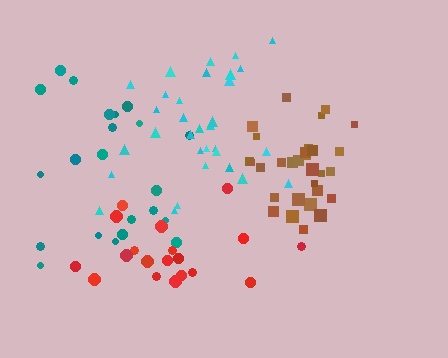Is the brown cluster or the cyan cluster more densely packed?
Brown.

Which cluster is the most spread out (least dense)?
Teal.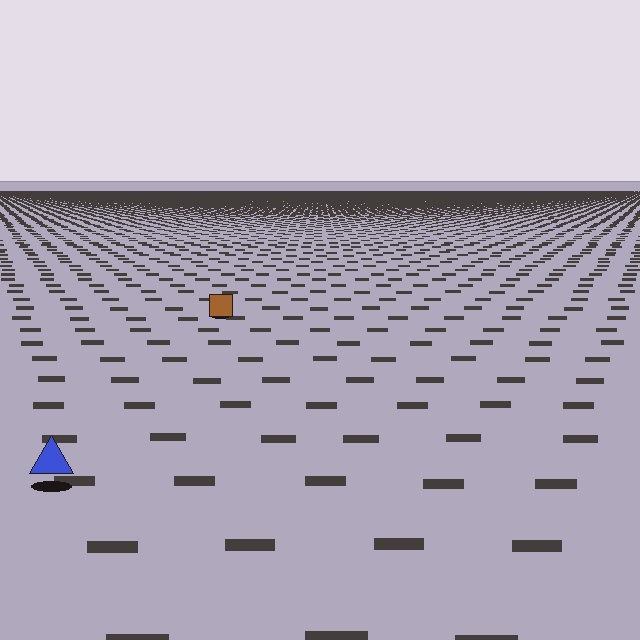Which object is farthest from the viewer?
The brown square is farthest from the viewer. It appears smaller and the ground texture around it is denser.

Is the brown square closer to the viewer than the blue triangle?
No. The blue triangle is closer — you can tell from the texture gradient: the ground texture is coarser near it.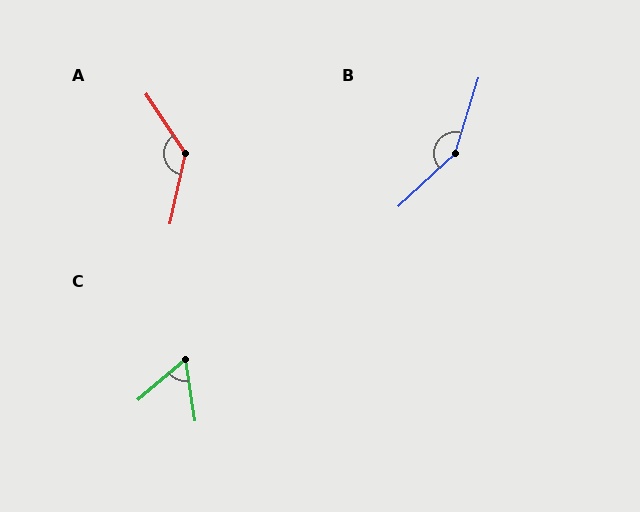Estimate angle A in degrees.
Approximately 134 degrees.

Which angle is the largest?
B, at approximately 150 degrees.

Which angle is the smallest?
C, at approximately 59 degrees.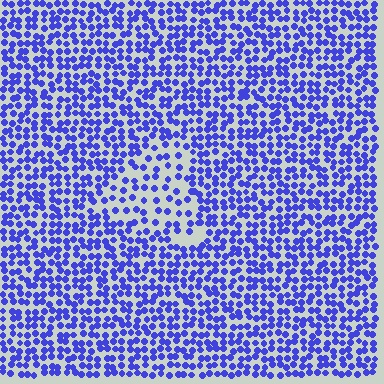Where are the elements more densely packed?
The elements are more densely packed outside the triangle boundary.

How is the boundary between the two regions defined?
The boundary is defined by a change in element density (approximately 1.9x ratio). All elements are the same color, size, and shape.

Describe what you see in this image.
The image contains small blue elements arranged at two different densities. A triangle-shaped region is visible where the elements are less densely packed than the surrounding area.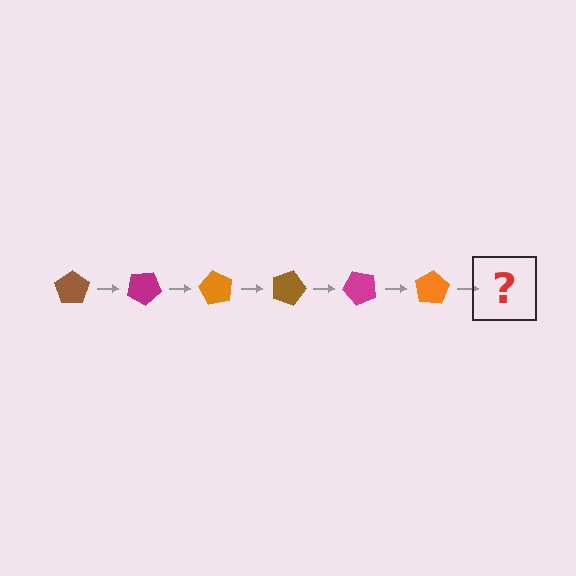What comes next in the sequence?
The next element should be a brown pentagon, rotated 180 degrees from the start.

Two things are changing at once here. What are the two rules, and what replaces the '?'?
The two rules are that it rotates 30 degrees each step and the color cycles through brown, magenta, and orange. The '?' should be a brown pentagon, rotated 180 degrees from the start.